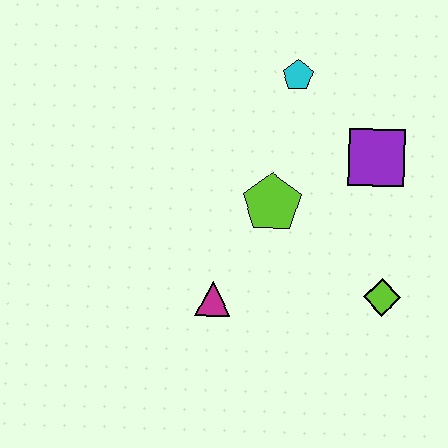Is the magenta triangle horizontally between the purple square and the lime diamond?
No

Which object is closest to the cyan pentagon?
The purple square is closest to the cyan pentagon.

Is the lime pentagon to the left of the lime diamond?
Yes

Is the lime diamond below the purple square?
Yes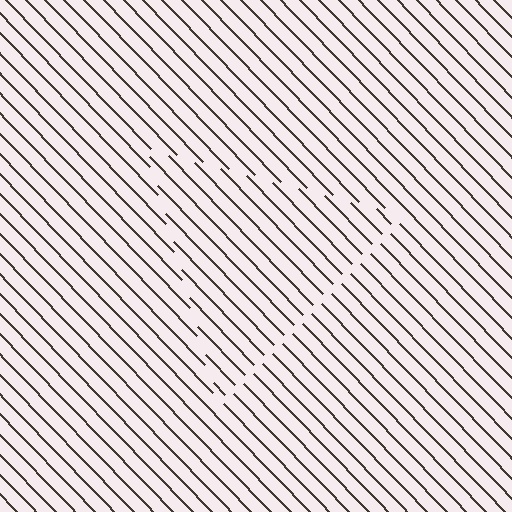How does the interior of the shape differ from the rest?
The interior of the shape contains the same grating, shifted by half a period — the contour is defined by the phase discontinuity where line-ends from the inner and outer gratings abut.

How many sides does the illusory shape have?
3 sides — the line-ends trace a triangle.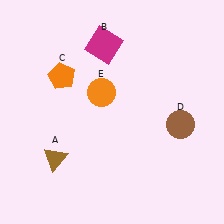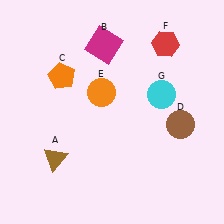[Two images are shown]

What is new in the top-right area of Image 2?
A red hexagon (F) was added in the top-right area of Image 2.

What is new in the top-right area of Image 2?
A cyan circle (G) was added in the top-right area of Image 2.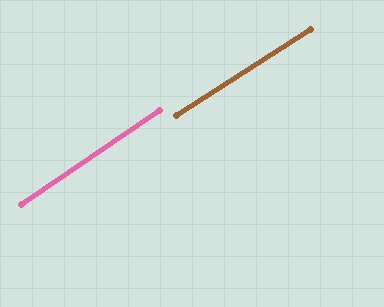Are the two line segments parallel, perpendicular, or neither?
Parallel — their directions differ by only 1.5°.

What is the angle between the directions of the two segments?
Approximately 1 degree.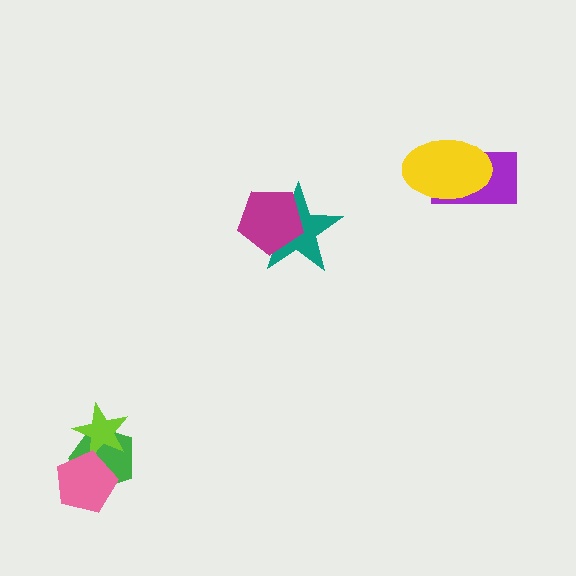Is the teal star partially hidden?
Yes, it is partially covered by another shape.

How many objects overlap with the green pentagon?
2 objects overlap with the green pentagon.